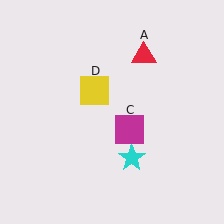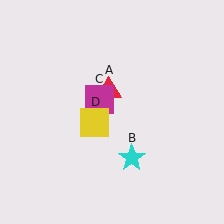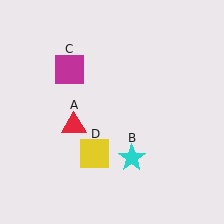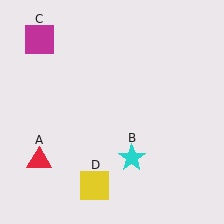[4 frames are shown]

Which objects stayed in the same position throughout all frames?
Cyan star (object B) remained stationary.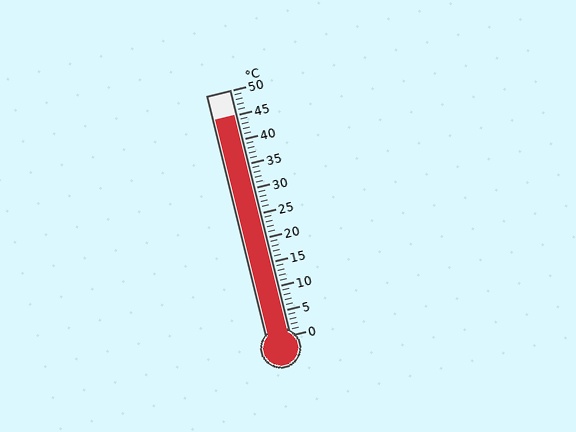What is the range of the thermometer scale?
The thermometer scale ranges from 0°C to 50°C.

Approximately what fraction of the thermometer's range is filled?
The thermometer is filled to approximately 90% of its range.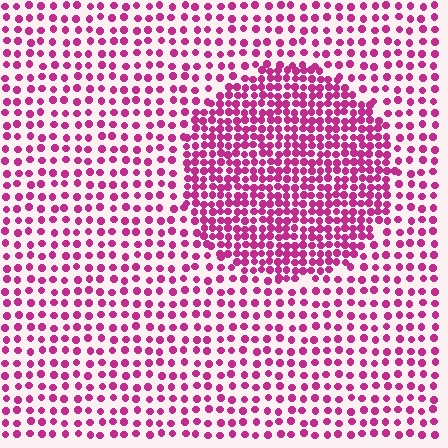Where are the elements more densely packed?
The elements are more densely packed inside the circle boundary.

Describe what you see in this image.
The image contains small magenta elements arranged at two different densities. A circle-shaped region is visible where the elements are more densely packed than the surrounding area.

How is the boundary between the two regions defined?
The boundary is defined by a change in element density (approximately 2.0x ratio). All elements are the same color, size, and shape.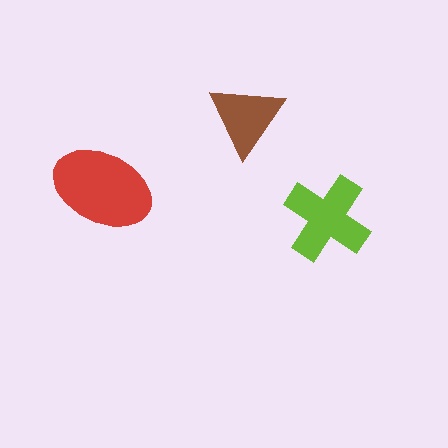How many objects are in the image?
There are 3 objects in the image.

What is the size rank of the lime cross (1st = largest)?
2nd.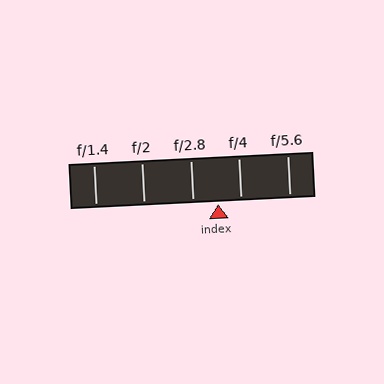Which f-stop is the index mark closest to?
The index mark is closest to f/4.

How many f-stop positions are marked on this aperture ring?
There are 5 f-stop positions marked.